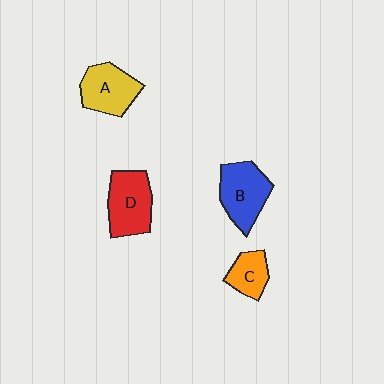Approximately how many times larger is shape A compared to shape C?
Approximately 1.6 times.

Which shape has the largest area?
Shape D (red).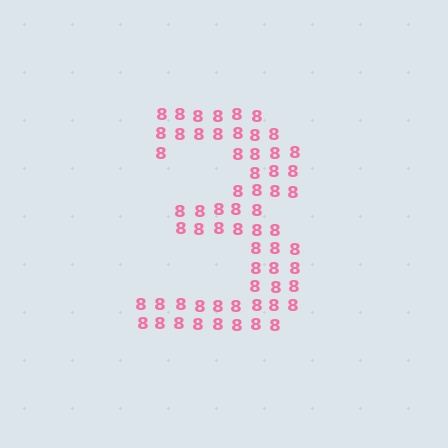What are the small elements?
The small elements are digit 8's.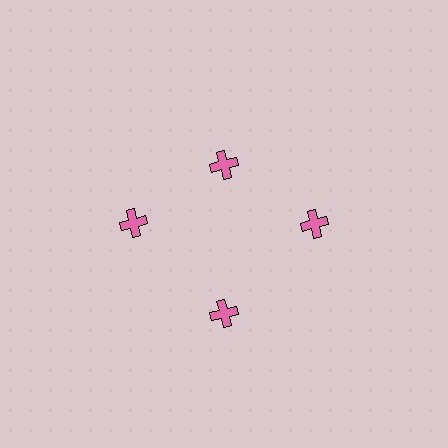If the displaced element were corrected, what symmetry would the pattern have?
It would have 4-fold rotational symmetry — the pattern would map onto itself every 90 degrees.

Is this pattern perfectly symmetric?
No. The 4 pink crosses are arranged in a ring, but one element near the 12 o'clock position is pulled inward toward the center, breaking the 4-fold rotational symmetry.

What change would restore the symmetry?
The symmetry would be restored by moving it outward, back onto the ring so that all 4 crosses sit at equal angles and equal distance from the center.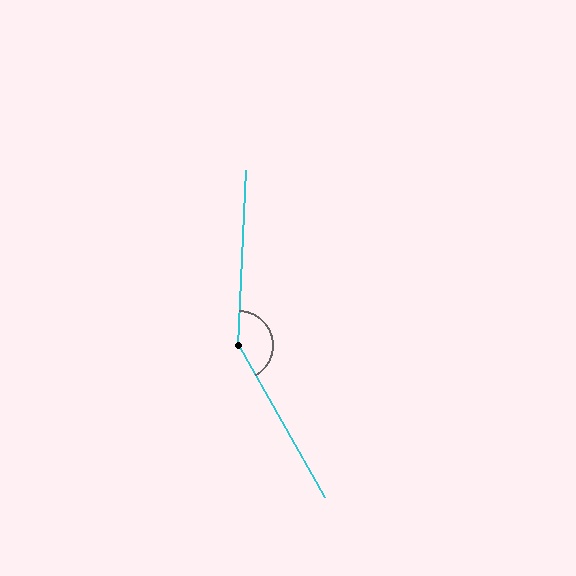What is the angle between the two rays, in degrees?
Approximately 148 degrees.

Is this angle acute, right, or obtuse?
It is obtuse.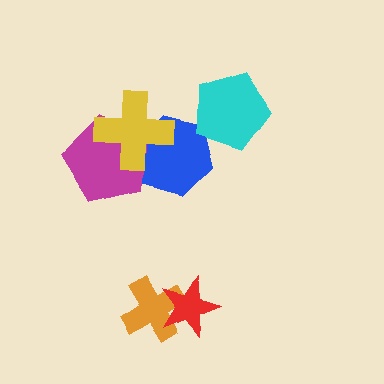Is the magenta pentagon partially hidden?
Yes, it is partially covered by another shape.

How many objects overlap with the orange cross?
1 object overlaps with the orange cross.